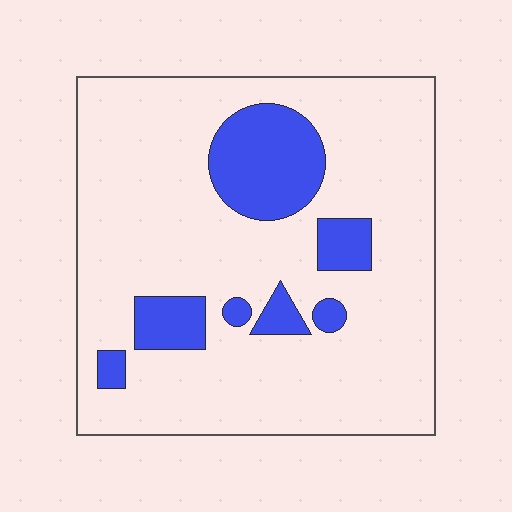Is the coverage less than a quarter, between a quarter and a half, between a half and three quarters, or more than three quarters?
Less than a quarter.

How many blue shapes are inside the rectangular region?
7.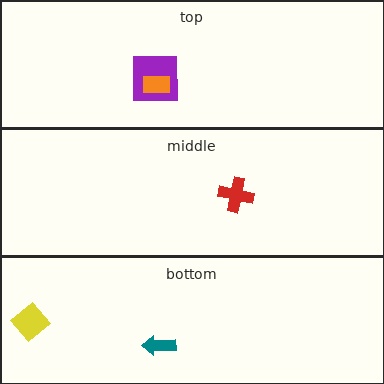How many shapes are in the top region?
2.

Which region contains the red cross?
The middle region.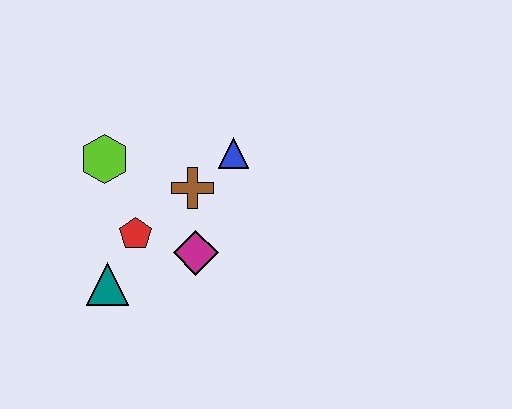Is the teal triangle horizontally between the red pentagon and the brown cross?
No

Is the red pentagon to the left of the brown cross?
Yes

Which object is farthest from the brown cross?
The teal triangle is farthest from the brown cross.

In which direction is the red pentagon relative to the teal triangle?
The red pentagon is above the teal triangle.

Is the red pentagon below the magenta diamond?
No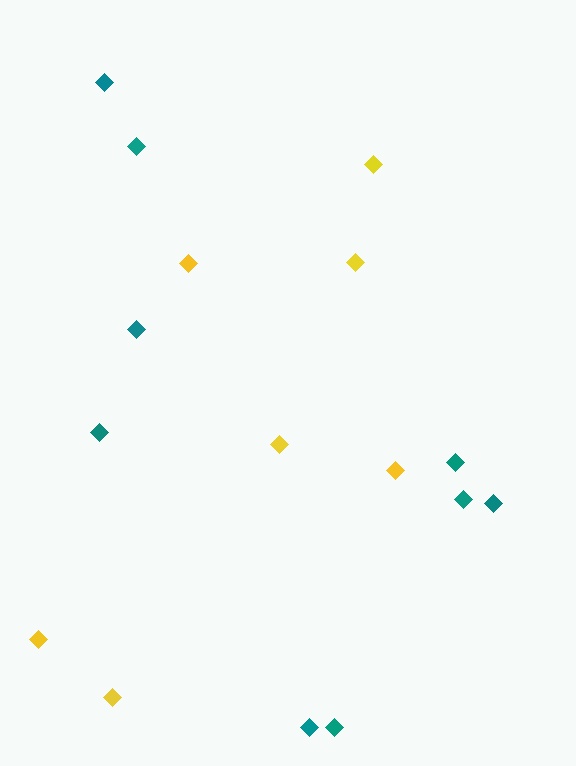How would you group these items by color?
There are 2 groups: one group of teal diamonds (9) and one group of yellow diamonds (7).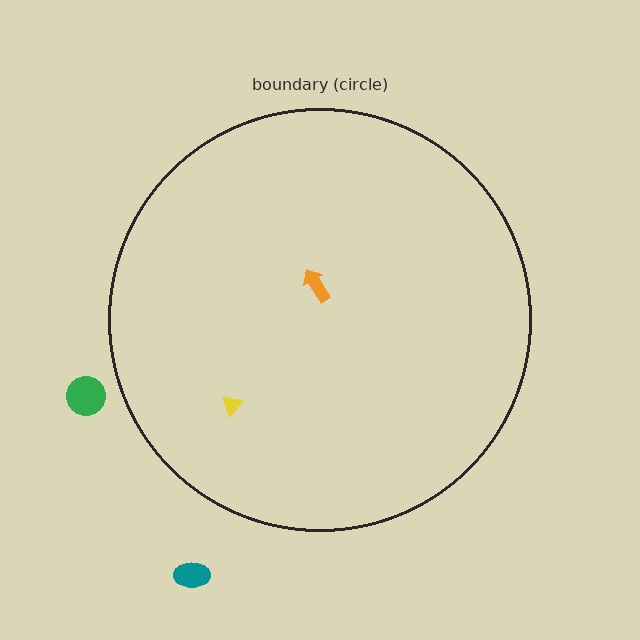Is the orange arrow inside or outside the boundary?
Inside.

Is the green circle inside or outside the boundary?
Outside.